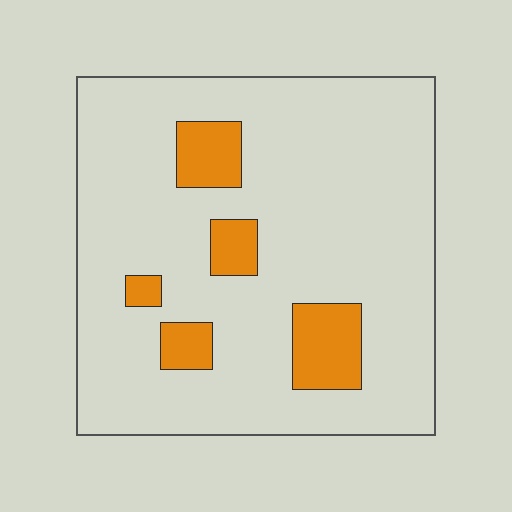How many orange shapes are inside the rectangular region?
5.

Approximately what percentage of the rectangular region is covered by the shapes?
Approximately 15%.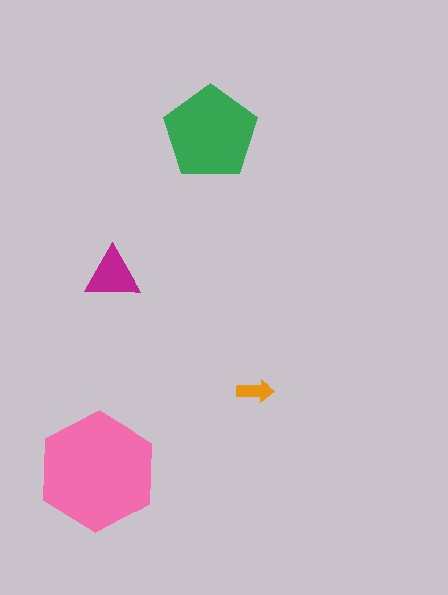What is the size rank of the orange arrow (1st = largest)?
4th.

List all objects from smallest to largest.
The orange arrow, the magenta triangle, the green pentagon, the pink hexagon.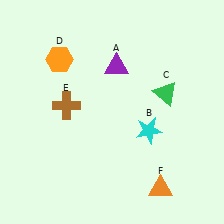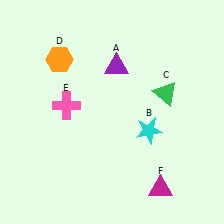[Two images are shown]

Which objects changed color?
E changed from brown to pink. F changed from orange to magenta.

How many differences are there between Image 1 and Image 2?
There are 2 differences between the two images.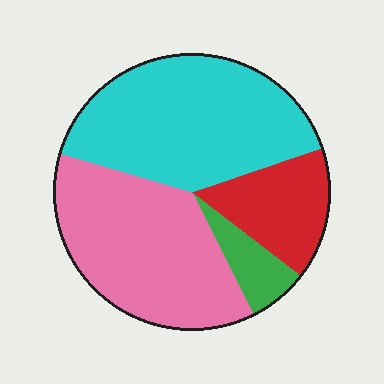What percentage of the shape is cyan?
Cyan covers about 40% of the shape.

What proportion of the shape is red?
Red covers roughly 15% of the shape.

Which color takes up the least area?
Green, at roughly 5%.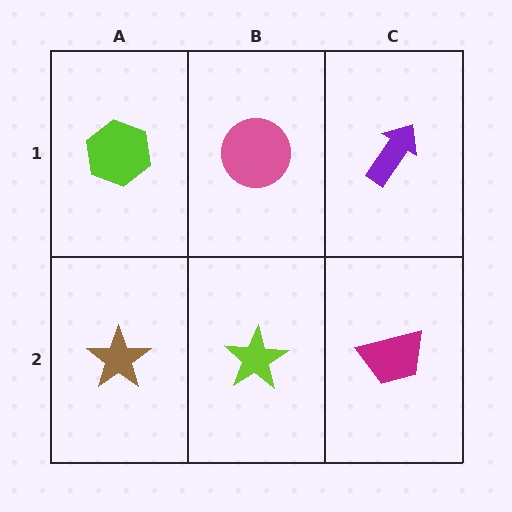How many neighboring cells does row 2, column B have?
3.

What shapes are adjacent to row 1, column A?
A brown star (row 2, column A), a pink circle (row 1, column B).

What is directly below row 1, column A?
A brown star.